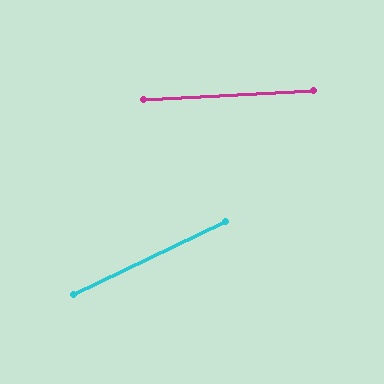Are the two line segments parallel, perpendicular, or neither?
Neither parallel nor perpendicular — they differ by about 23°.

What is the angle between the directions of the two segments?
Approximately 23 degrees.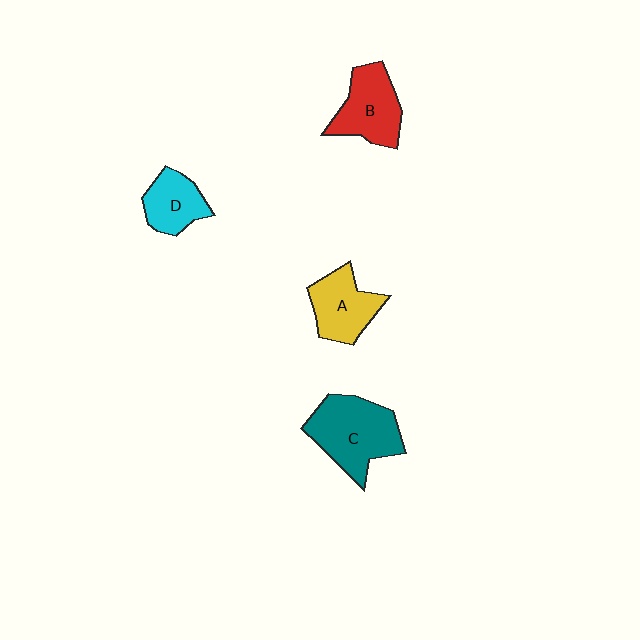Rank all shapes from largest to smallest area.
From largest to smallest: C (teal), B (red), A (yellow), D (cyan).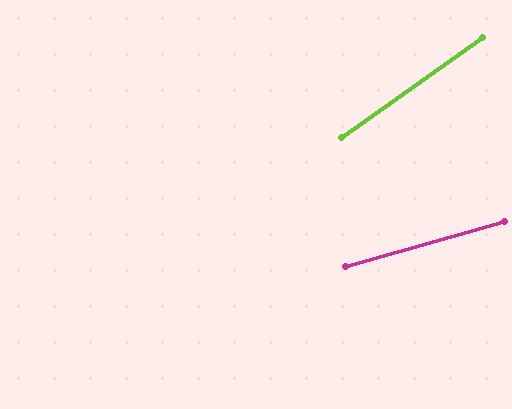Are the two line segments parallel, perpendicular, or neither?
Neither parallel nor perpendicular — they differ by about 20°.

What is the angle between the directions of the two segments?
Approximately 20 degrees.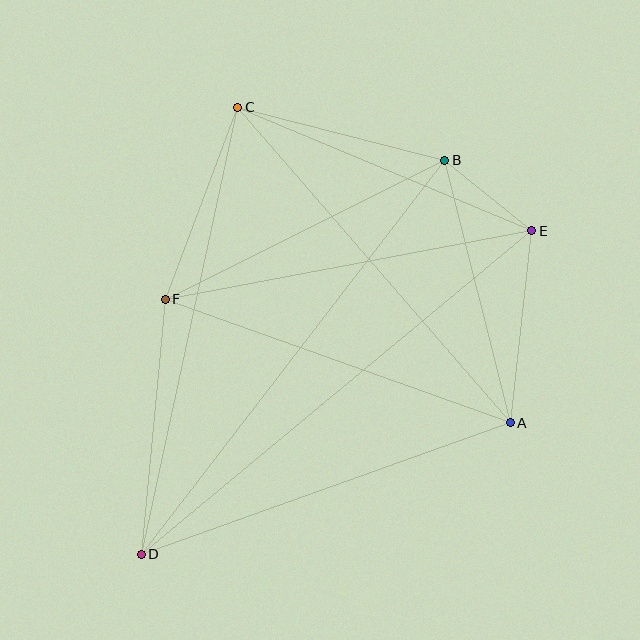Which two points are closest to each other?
Points B and E are closest to each other.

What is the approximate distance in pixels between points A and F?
The distance between A and F is approximately 367 pixels.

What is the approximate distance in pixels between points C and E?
The distance between C and E is approximately 319 pixels.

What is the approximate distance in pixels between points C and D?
The distance between C and D is approximately 457 pixels.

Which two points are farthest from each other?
Points D and E are farthest from each other.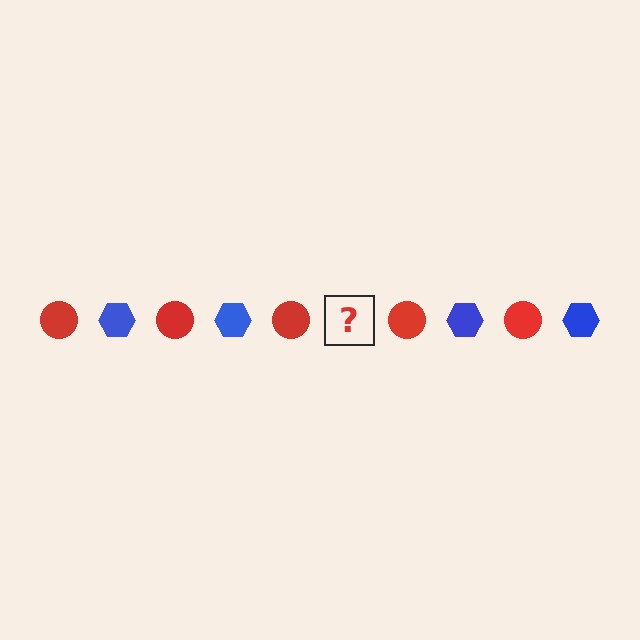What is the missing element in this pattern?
The missing element is a blue hexagon.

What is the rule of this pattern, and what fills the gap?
The rule is that the pattern alternates between red circle and blue hexagon. The gap should be filled with a blue hexagon.